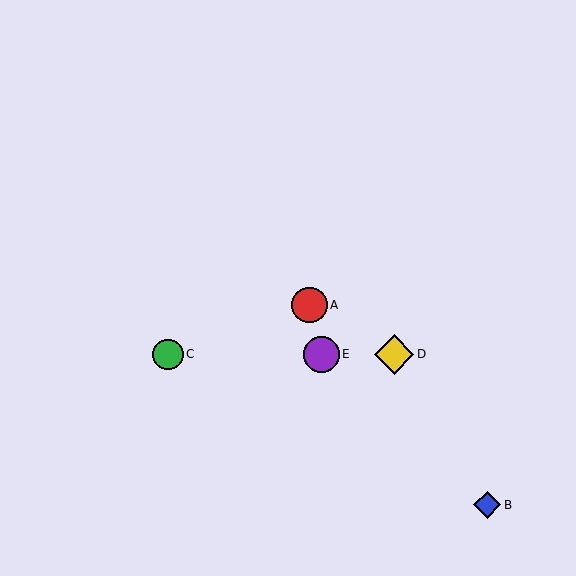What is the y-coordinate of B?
Object B is at y≈505.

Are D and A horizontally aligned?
No, D is at y≈354 and A is at y≈305.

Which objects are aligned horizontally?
Objects C, D, E are aligned horizontally.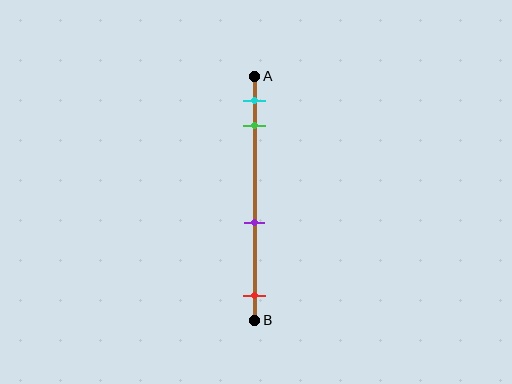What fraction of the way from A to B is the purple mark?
The purple mark is approximately 60% (0.6) of the way from A to B.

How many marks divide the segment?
There are 4 marks dividing the segment.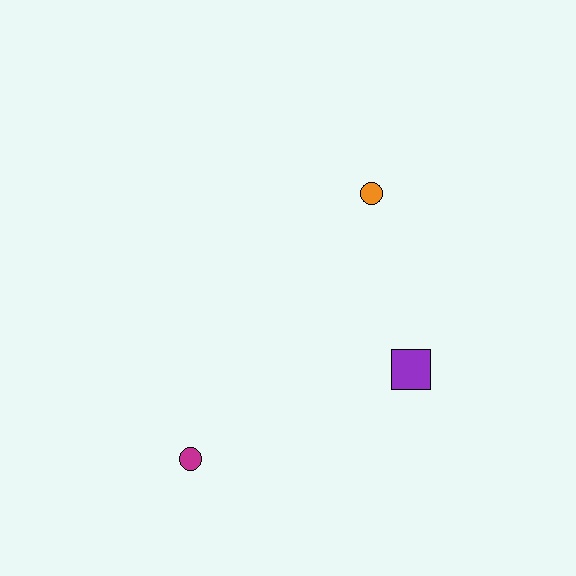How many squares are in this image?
There is 1 square.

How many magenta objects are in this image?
There is 1 magenta object.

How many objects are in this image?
There are 3 objects.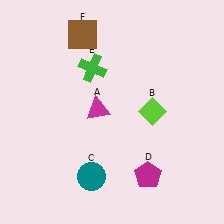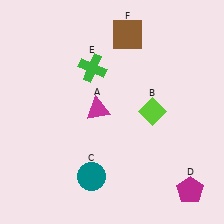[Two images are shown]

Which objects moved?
The objects that moved are: the magenta pentagon (D), the brown square (F).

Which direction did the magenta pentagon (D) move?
The magenta pentagon (D) moved right.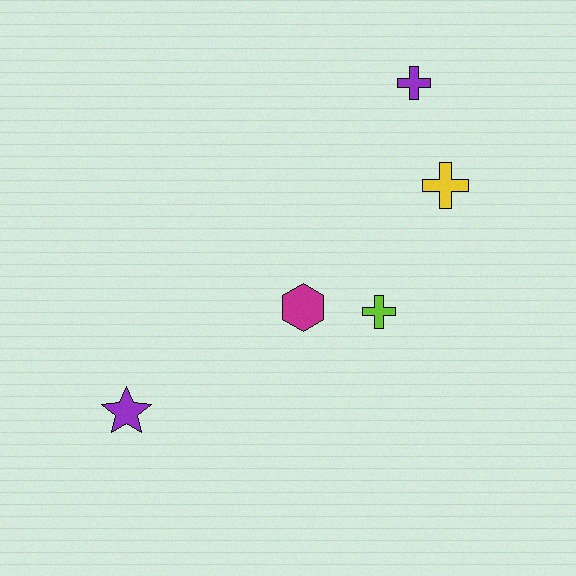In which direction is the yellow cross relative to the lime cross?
The yellow cross is above the lime cross.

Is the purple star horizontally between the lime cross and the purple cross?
No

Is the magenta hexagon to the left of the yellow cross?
Yes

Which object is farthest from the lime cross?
The purple star is farthest from the lime cross.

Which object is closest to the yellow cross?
The purple cross is closest to the yellow cross.